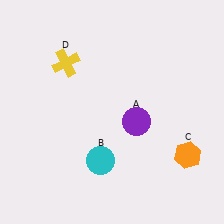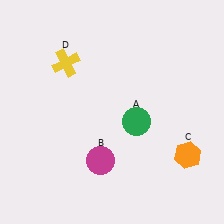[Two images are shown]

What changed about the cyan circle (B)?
In Image 1, B is cyan. In Image 2, it changed to magenta.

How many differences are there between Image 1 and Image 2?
There are 2 differences between the two images.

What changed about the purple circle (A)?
In Image 1, A is purple. In Image 2, it changed to green.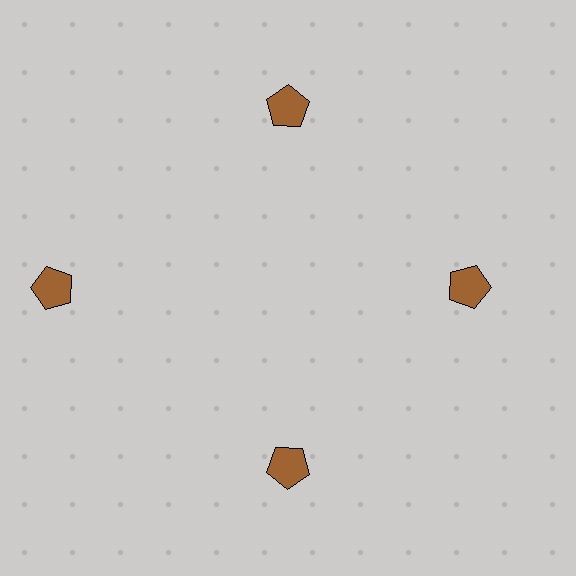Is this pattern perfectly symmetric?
No. The 4 brown pentagons are arranged in a ring, but one element near the 9 o'clock position is pushed outward from the center, breaking the 4-fold rotational symmetry.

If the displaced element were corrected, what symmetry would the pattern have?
It would have 4-fold rotational symmetry — the pattern would map onto itself every 90 degrees.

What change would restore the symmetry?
The symmetry would be restored by moving it inward, back onto the ring so that all 4 pentagons sit at equal angles and equal distance from the center.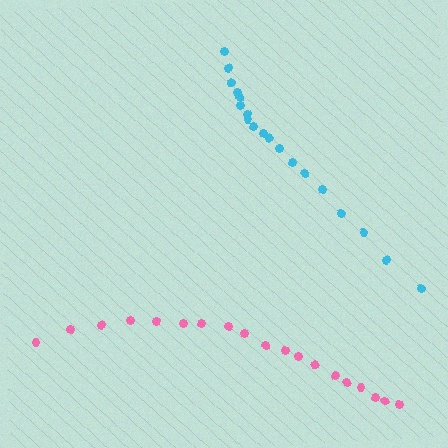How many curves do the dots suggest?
There are 2 distinct paths.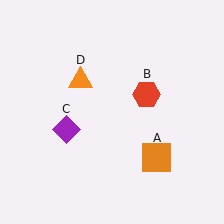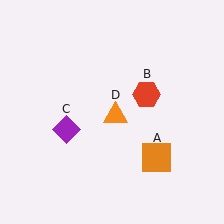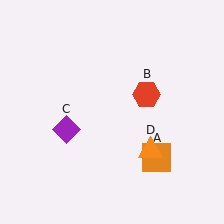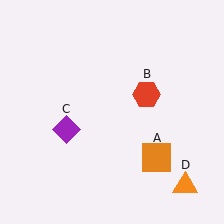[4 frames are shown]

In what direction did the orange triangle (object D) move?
The orange triangle (object D) moved down and to the right.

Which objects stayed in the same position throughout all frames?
Orange square (object A) and red hexagon (object B) and purple diamond (object C) remained stationary.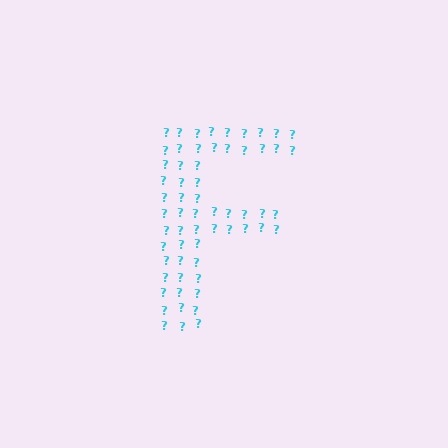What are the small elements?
The small elements are question marks.